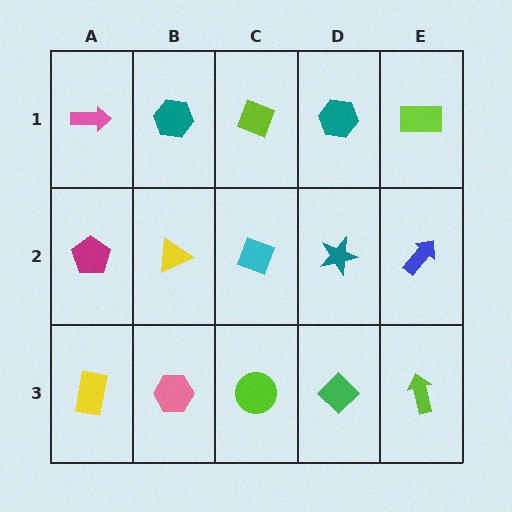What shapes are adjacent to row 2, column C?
A lime diamond (row 1, column C), a lime circle (row 3, column C), a yellow triangle (row 2, column B), a teal star (row 2, column D).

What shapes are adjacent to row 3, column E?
A blue arrow (row 2, column E), a green diamond (row 3, column D).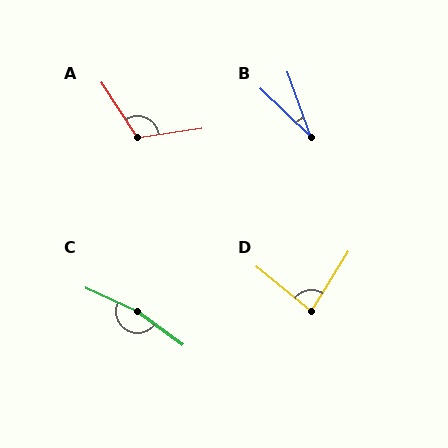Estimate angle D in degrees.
Approximately 83 degrees.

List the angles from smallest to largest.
B (27°), D (83°), A (114°), C (167°).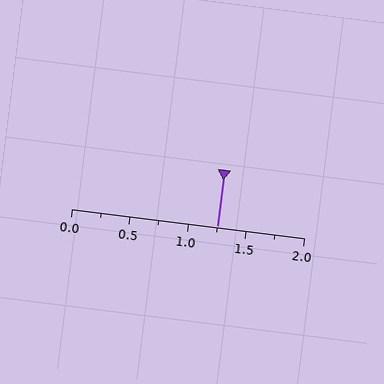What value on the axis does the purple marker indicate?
The marker indicates approximately 1.25.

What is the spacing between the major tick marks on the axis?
The major ticks are spaced 0.5 apart.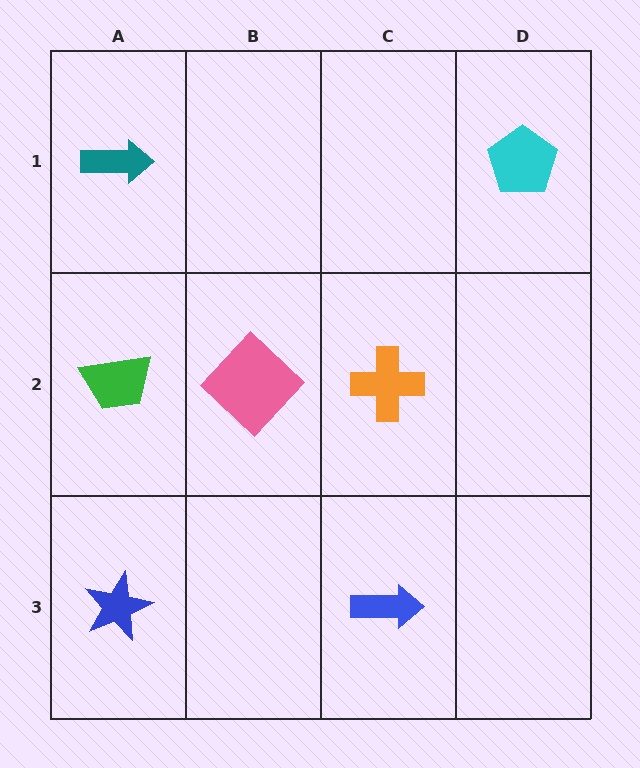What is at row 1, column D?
A cyan pentagon.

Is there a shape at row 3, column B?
No, that cell is empty.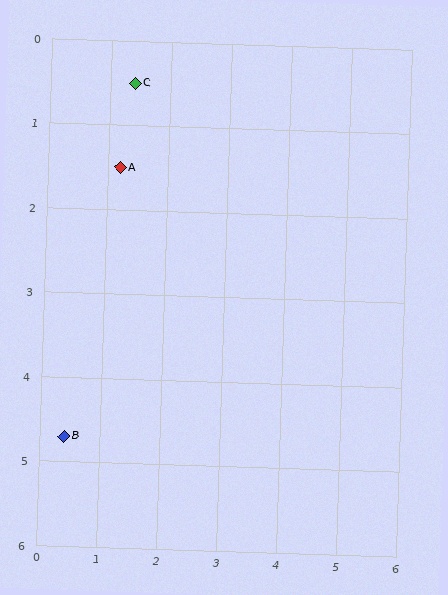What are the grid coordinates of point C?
Point C is at approximately (1.4, 0.5).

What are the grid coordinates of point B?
Point B is at approximately (0.4, 4.7).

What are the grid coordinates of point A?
Point A is at approximately (1.2, 1.5).